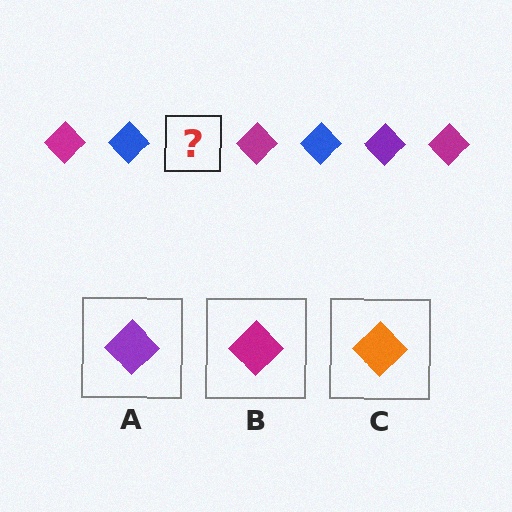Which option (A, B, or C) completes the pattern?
A.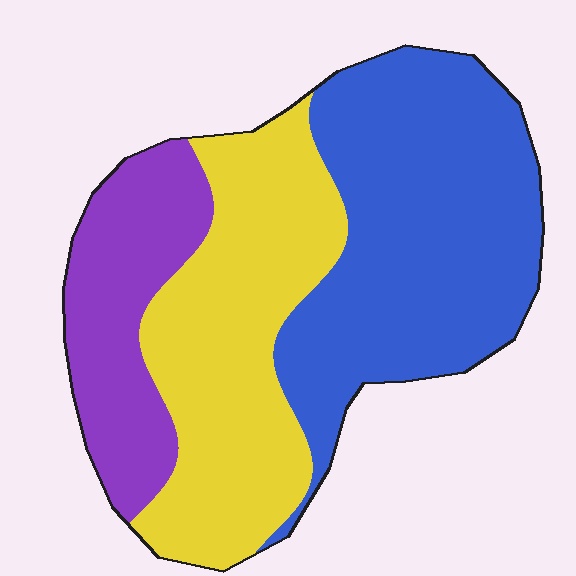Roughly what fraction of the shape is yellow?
Yellow covers roughly 35% of the shape.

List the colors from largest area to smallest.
From largest to smallest: blue, yellow, purple.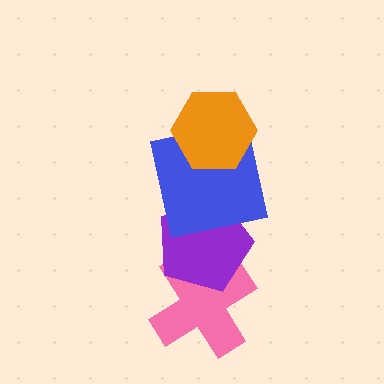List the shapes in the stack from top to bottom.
From top to bottom: the orange hexagon, the blue square, the purple pentagon, the pink cross.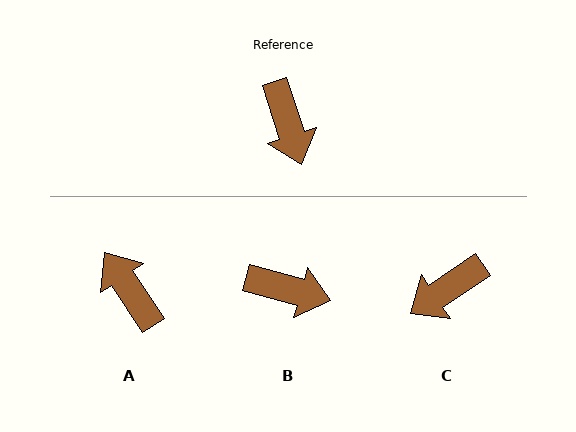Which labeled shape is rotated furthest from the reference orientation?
A, about 164 degrees away.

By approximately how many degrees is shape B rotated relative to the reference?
Approximately 57 degrees counter-clockwise.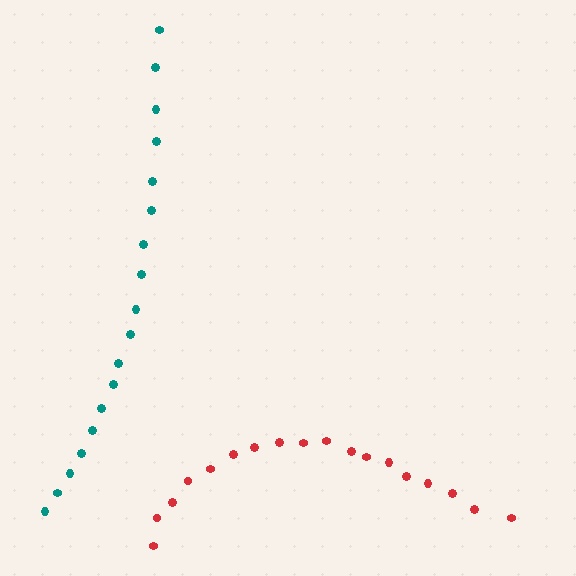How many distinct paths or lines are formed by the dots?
There are 2 distinct paths.